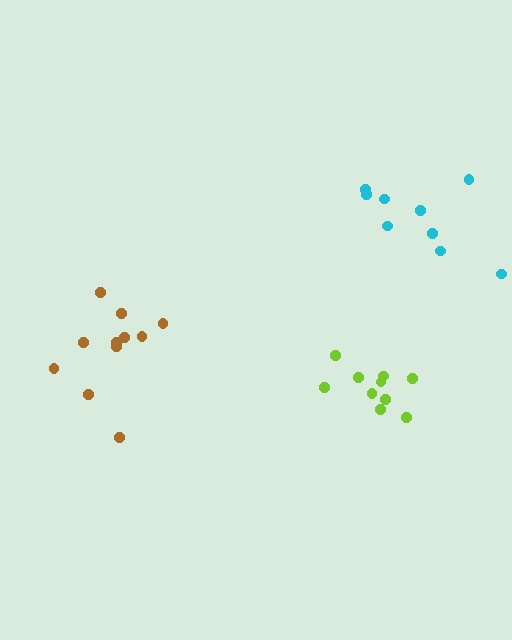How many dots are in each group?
Group 1: 11 dots, Group 2: 9 dots, Group 3: 10 dots (30 total).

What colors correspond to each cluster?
The clusters are colored: brown, cyan, lime.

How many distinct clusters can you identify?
There are 3 distinct clusters.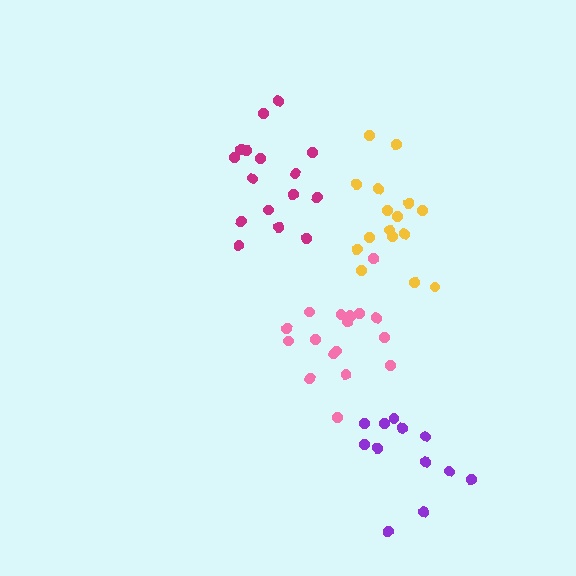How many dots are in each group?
Group 1: 16 dots, Group 2: 17 dots, Group 3: 12 dots, Group 4: 16 dots (61 total).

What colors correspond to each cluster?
The clusters are colored: magenta, pink, purple, yellow.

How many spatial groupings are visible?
There are 4 spatial groupings.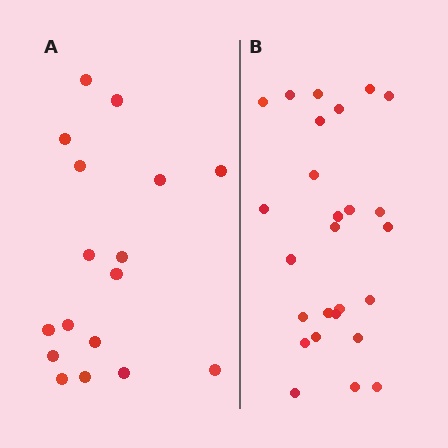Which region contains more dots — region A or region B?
Region B (the right region) has more dots.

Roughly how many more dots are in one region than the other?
Region B has roughly 8 or so more dots than region A.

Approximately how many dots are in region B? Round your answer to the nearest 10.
About 30 dots. (The exact count is 26, which rounds to 30.)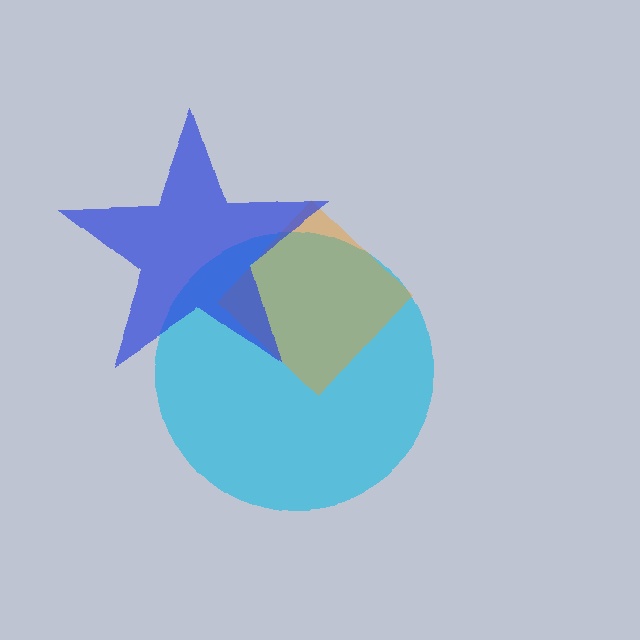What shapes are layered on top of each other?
The layered shapes are: a cyan circle, an orange diamond, a blue star.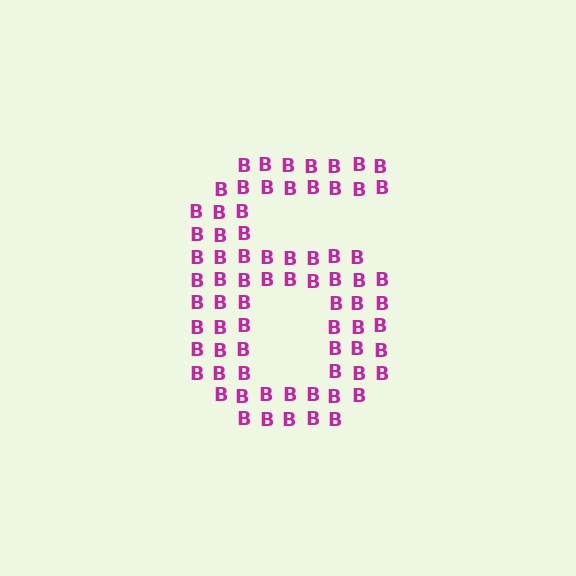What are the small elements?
The small elements are letter B's.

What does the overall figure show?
The overall figure shows the digit 6.